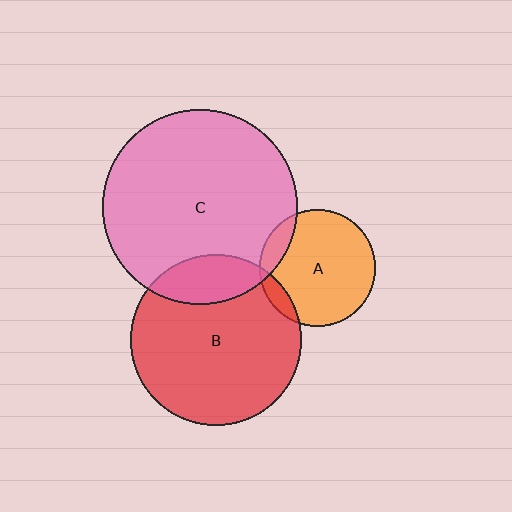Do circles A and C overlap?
Yes.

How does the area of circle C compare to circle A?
Approximately 2.8 times.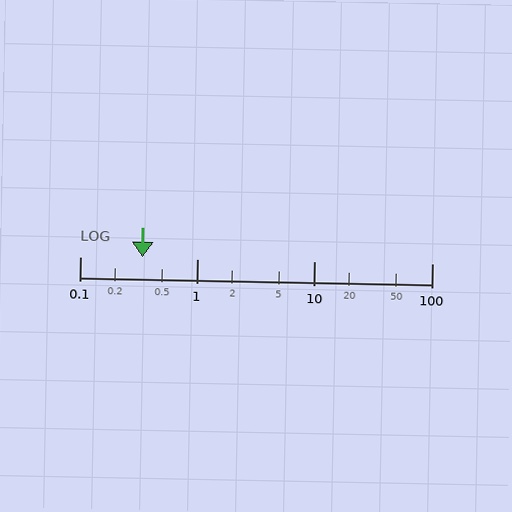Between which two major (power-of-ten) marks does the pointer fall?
The pointer is between 0.1 and 1.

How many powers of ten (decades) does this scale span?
The scale spans 3 decades, from 0.1 to 100.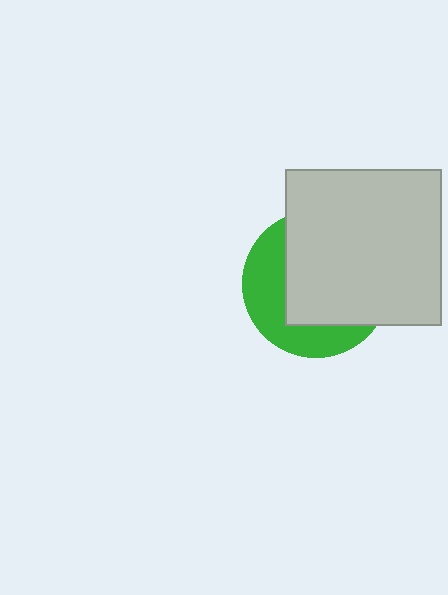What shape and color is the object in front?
The object in front is a light gray square.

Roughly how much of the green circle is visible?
A small part of it is visible (roughly 38%).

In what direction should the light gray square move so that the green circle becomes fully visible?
The light gray square should move toward the upper-right. That is the shortest direction to clear the overlap and leave the green circle fully visible.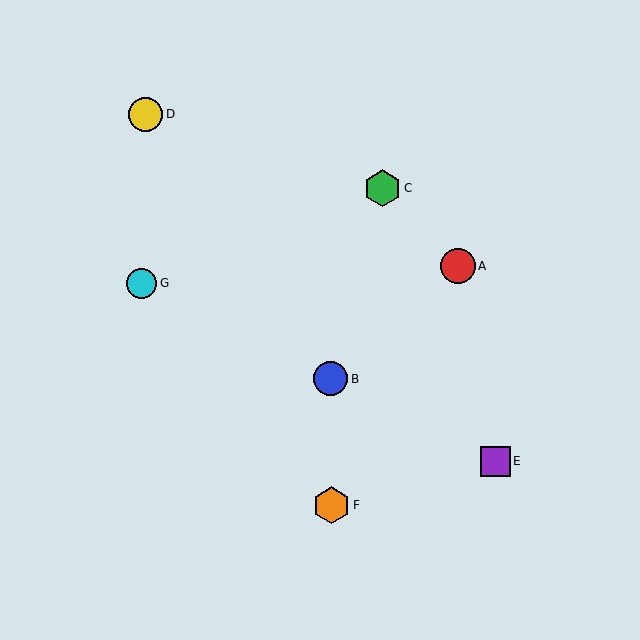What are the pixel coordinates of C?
Object C is at (383, 188).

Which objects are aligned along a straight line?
Objects B, E, G are aligned along a straight line.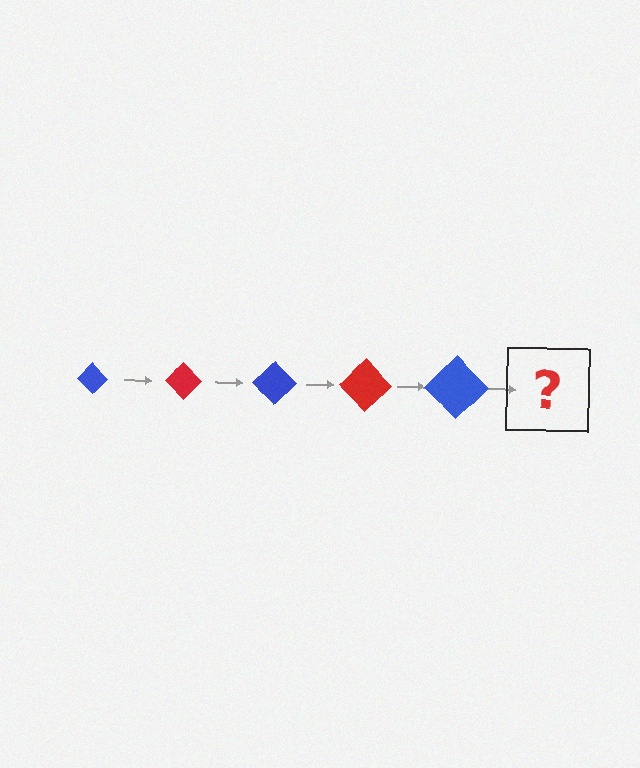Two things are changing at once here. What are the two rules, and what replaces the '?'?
The two rules are that the diamond grows larger each step and the color cycles through blue and red. The '?' should be a red diamond, larger than the previous one.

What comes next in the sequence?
The next element should be a red diamond, larger than the previous one.